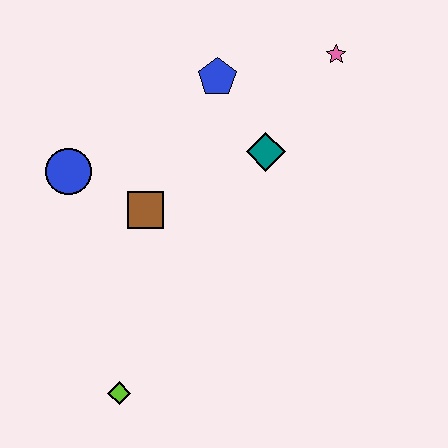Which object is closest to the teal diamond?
The blue pentagon is closest to the teal diamond.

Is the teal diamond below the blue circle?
No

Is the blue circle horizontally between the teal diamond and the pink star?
No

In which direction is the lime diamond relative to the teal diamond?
The lime diamond is below the teal diamond.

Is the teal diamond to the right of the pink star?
No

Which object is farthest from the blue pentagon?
The lime diamond is farthest from the blue pentagon.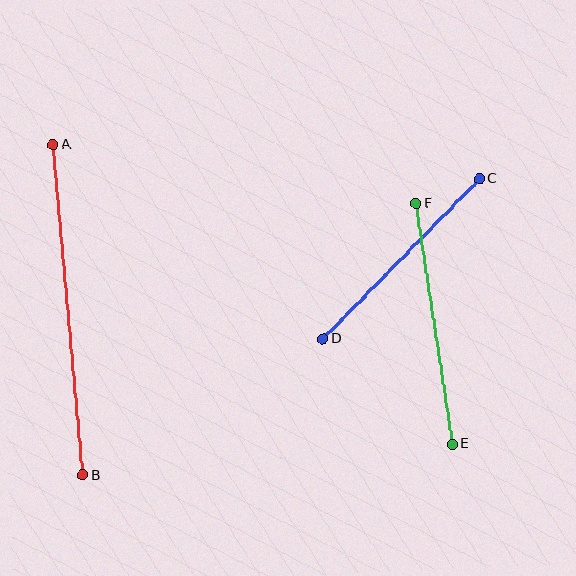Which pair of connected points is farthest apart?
Points A and B are farthest apart.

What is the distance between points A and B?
The distance is approximately 332 pixels.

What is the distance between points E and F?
The distance is approximately 243 pixels.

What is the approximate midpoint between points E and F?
The midpoint is at approximately (434, 324) pixels.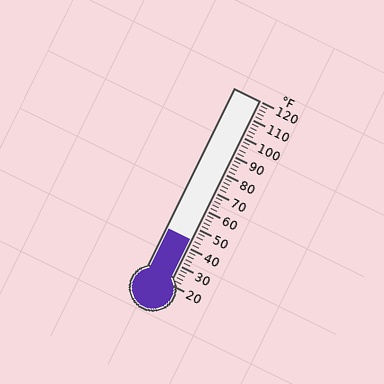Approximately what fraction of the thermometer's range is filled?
The thermometer is filled to approximately 25% of its range.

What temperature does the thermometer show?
The thermometer shows approximately 44°F.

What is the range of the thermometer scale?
The thermometer scale ranges from 20°F to 120°F.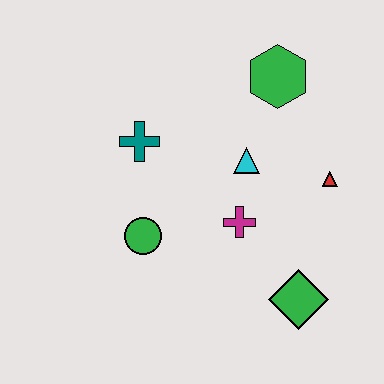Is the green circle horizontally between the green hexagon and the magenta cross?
No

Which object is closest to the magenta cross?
The cyan triangle is closest to the magenta cross.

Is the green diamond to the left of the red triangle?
Yes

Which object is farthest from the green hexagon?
The green diamond is farthest from the green hexagon.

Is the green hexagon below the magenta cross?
No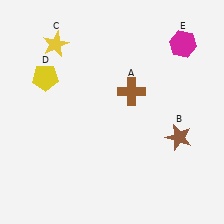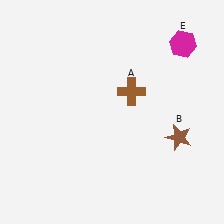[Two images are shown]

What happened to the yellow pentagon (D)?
The yellow pentagon (D) was removed in Image 2. It was in the top-left area of Image 1.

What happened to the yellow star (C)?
The yellow star (C) was removed in Image 2. It was in the top-left area of Image 1.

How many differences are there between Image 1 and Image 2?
There are 2 differences between the two images.